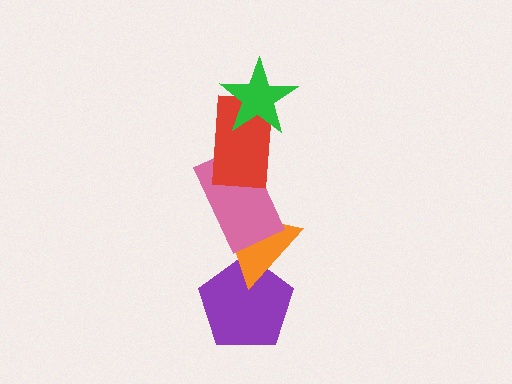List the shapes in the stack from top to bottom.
From top to bottom: the green star, the red rectangle, the pink rectangle, the orange triangle, the purple pentagon.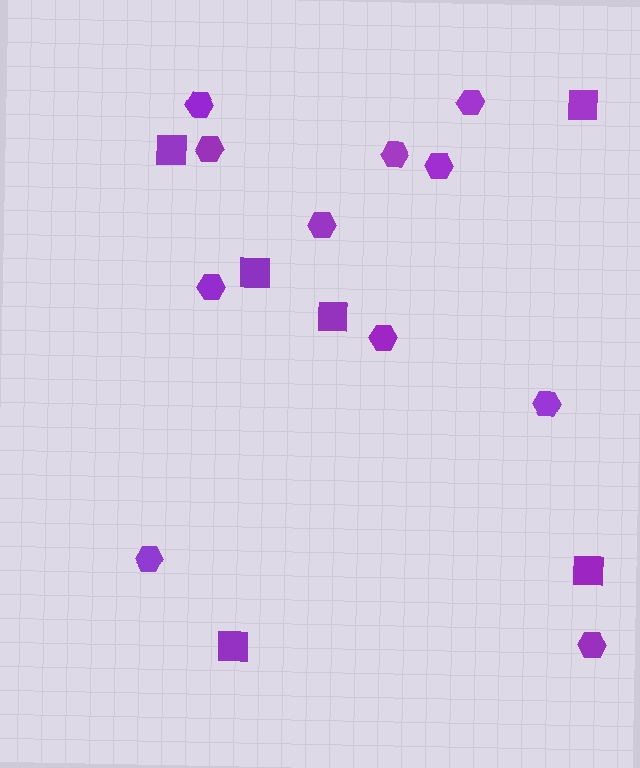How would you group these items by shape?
There are 2 groups: one group of squares (6) and one group of hexagons (11).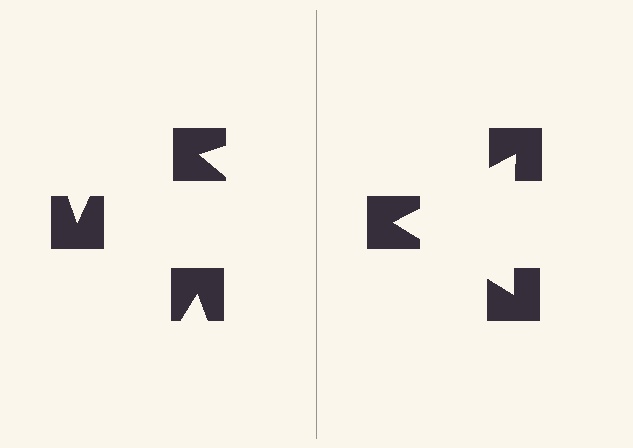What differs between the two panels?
The notched squares are positioned identically on both sides; only the wedge orientations differ. On the right they align to a triangle; on the left they are misaligned.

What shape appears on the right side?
An illusory triangle.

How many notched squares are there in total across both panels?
6 — 3 on each side.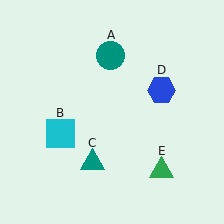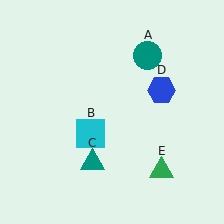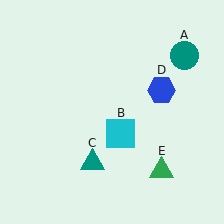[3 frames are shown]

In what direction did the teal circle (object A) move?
The teal circle (object A) moved right.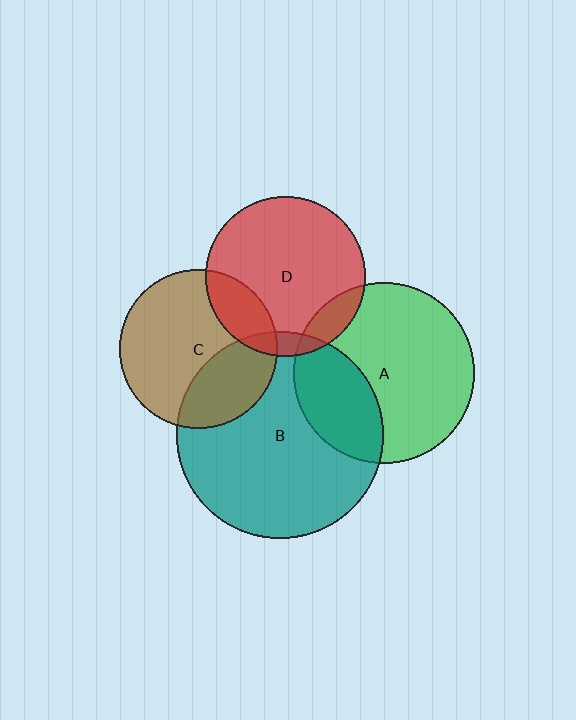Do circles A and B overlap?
Yes.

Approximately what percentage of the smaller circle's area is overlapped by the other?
Approximately 30%.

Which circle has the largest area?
Circle B (teal).